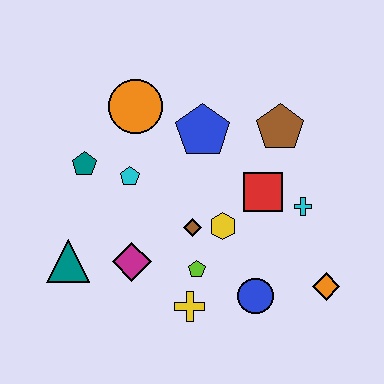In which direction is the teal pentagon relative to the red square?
The teal pentagon is to the left of the red square.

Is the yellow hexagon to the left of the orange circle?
No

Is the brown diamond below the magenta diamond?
No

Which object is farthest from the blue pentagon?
The orange diamond is farthest from the blue pentagon.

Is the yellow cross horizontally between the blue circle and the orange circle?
Yes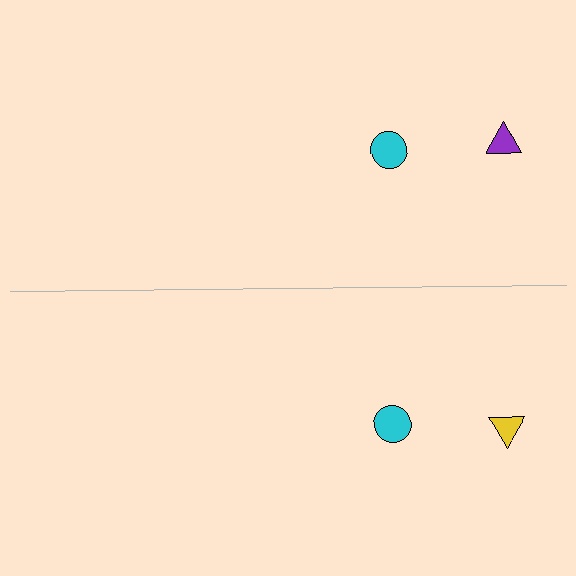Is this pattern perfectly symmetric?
No, the pattern is not perfectly symmetric. The yellow triangle on the bottom side breaks the symmetry — its mirror counterpart is purple.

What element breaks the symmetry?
The yellow triangle on the bottom side breaks the symmetry — its mirror counterpart is purple.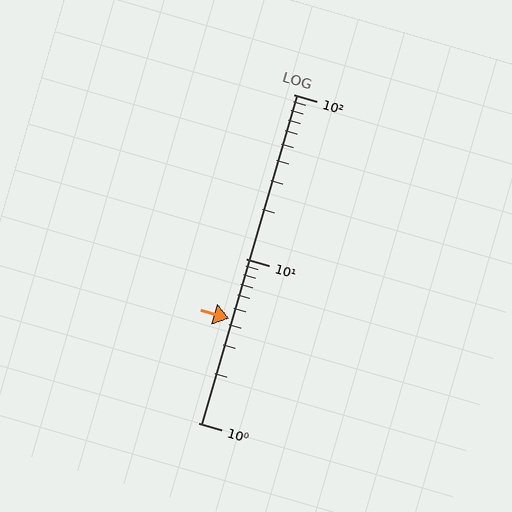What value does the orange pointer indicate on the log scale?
The pointer indicates approximately 4.3.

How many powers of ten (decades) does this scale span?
The scale spans 2 decades, from 1 to 100.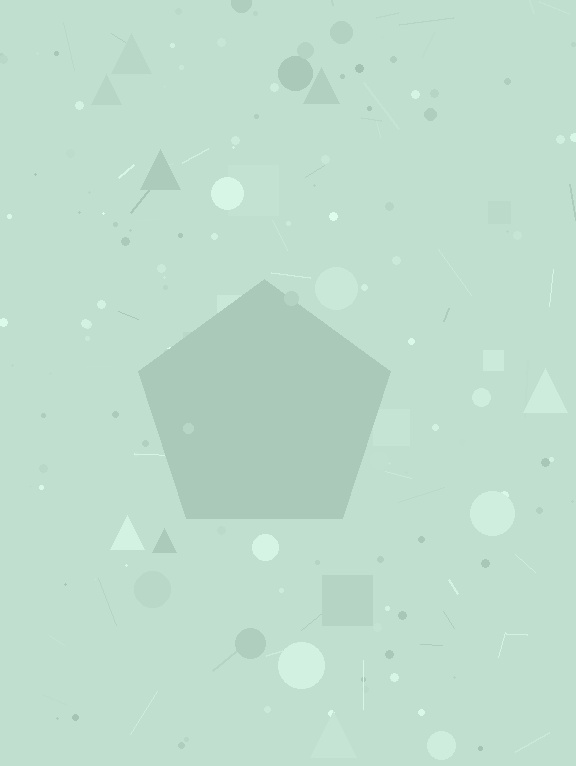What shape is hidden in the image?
A pentagon is hidden in the image.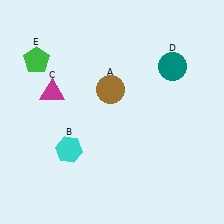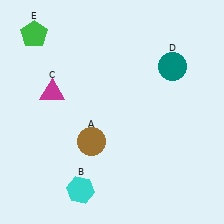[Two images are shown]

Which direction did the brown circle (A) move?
The brown circle (A) moved down.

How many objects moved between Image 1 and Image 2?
3 objects moved between the two images.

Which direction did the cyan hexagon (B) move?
The cyan hexagon (B) moved down.